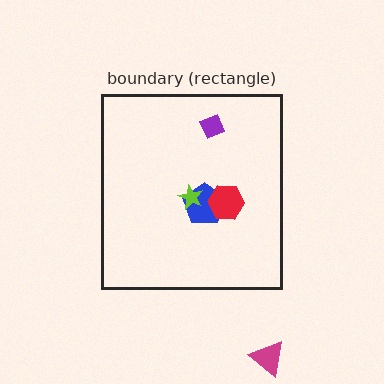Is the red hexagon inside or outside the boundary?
Inside.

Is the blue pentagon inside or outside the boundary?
Inside.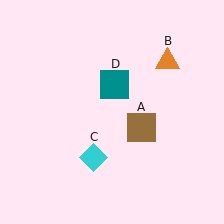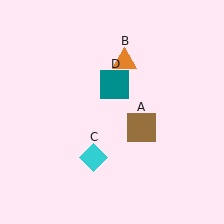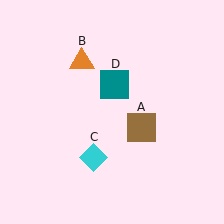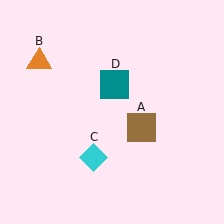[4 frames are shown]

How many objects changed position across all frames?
1 object changed position: orange triangle (object B).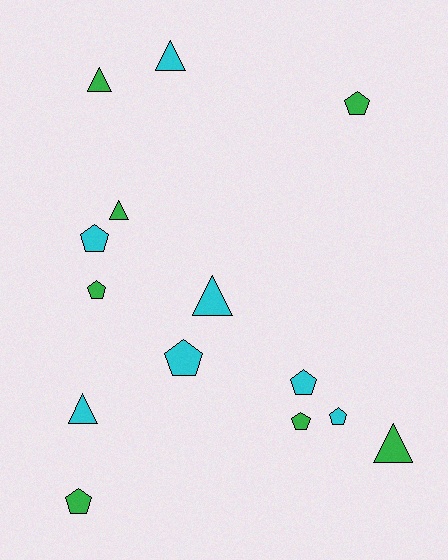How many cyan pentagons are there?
There are 4 cyan pentagons.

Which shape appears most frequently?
Pentagon, with 8 objects.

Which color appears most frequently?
Green, with 7 objects.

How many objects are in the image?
There are 14 objects.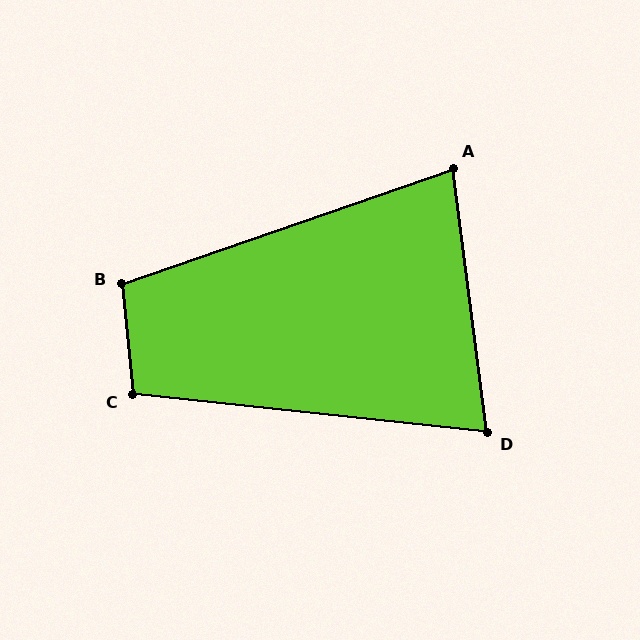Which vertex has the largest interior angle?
B, at approximately 103 degrees.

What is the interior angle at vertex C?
Approximately 102 degrees (obtuse).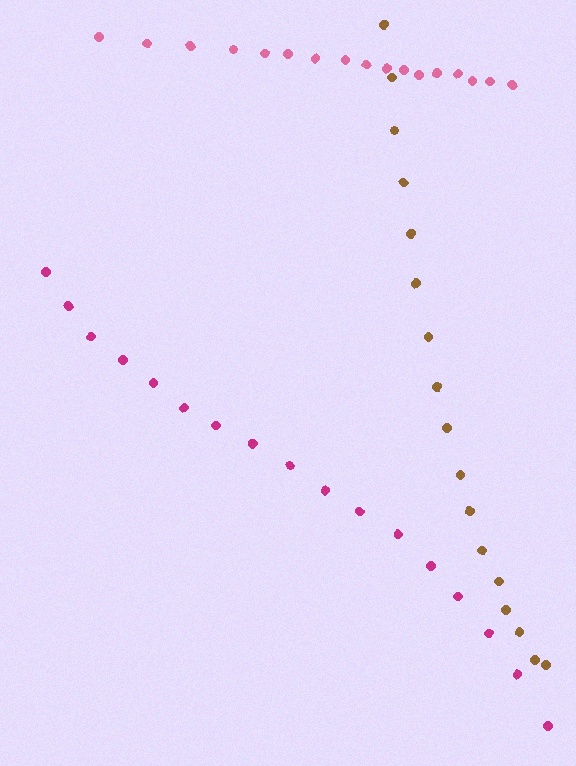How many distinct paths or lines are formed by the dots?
There are 3 distinct paths.